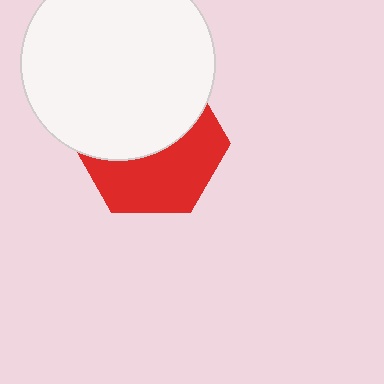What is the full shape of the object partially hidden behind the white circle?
The partially hidden object is a red hexagon.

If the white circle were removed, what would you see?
You would see the complete red hexagon.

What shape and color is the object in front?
The object in front is a white circle.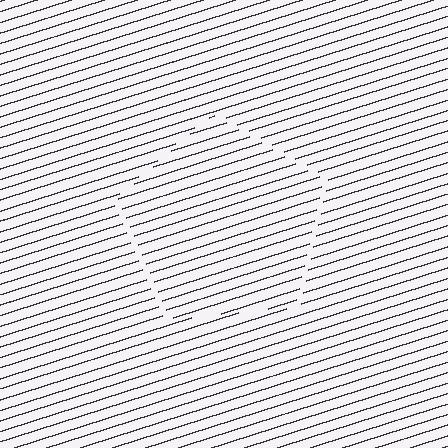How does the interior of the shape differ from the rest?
The interior of the shape contains the same grating, shifted by half a period — the contour is defined by the phase discontinuity where line-ends from the inner and outer gratings abut.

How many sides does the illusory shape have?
5 sides — the line-ends trace a pentagon.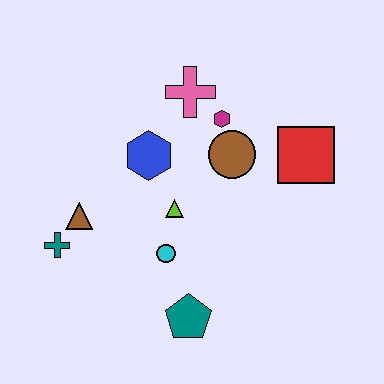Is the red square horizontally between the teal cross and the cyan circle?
No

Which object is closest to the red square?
The brown circle is closest to the red square.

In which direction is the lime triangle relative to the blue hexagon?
The lime triangle is below the blue hexagon.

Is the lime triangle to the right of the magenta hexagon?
No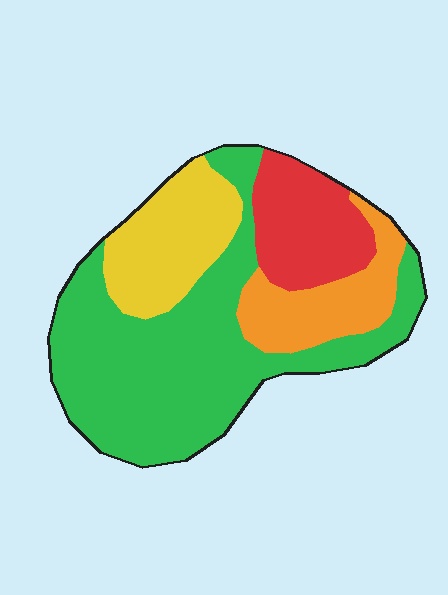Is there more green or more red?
Green.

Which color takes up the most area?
Green, at roughly 50%.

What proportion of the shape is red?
Red takes up about one sixth (1/6) of the shape.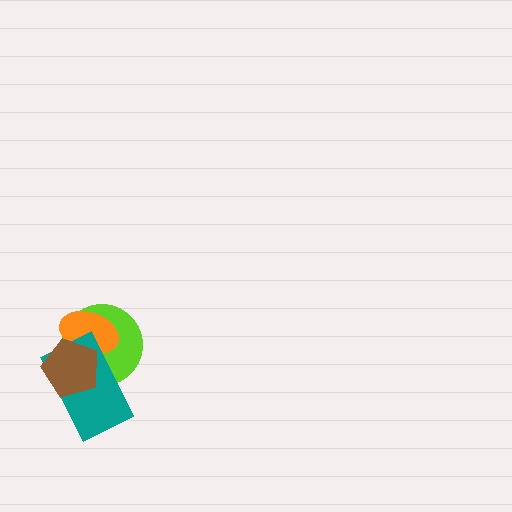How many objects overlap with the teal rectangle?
3 objects overlap with the teal rectangle.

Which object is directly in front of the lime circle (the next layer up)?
The orange ellipse is directly in front of the lime circle.